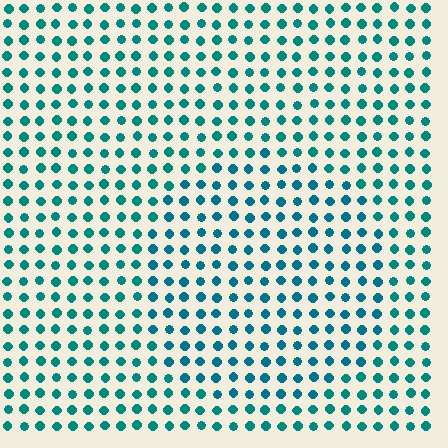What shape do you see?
I see a circle.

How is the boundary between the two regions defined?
The boundary is defined purely by a slight shift in hue (about 15 degrees). Spacing, size, and orientation are identical on both sides.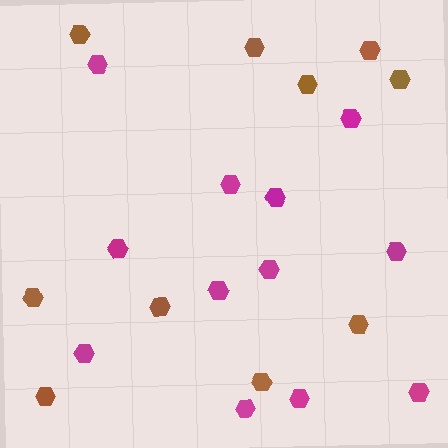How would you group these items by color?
There are 2 groups: one group of brown hexagons (10) and one group of magenta hexagons (12).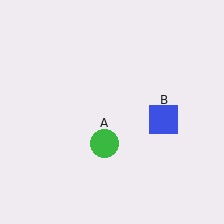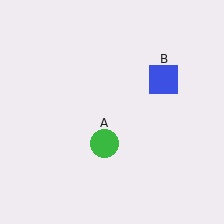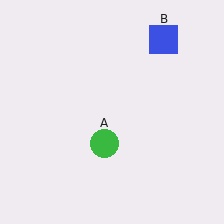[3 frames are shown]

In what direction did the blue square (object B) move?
The blue square (object B) moved up.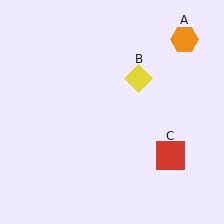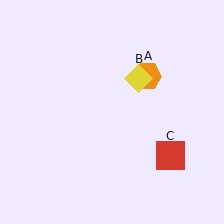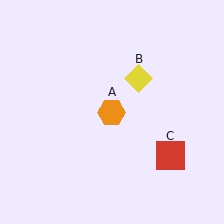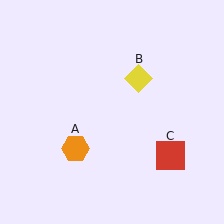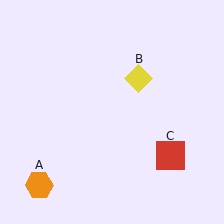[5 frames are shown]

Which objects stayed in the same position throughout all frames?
Yellow diamond (object B) and red square (object C) remained stationary.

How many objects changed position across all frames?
1 object changed position: orange hexagon (object A).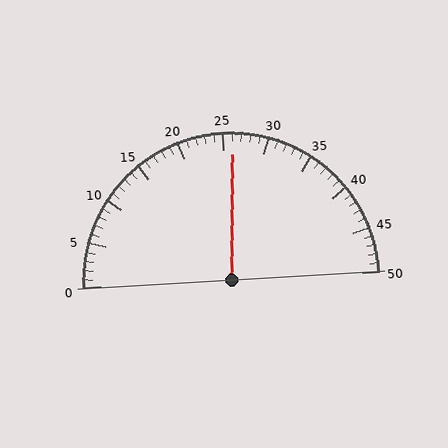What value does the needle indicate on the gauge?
The needle indicates approximately 26.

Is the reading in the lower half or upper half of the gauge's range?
The reading is in the upper half of the range (0 to 50).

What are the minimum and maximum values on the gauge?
The gauge ranges from 0 to 50.